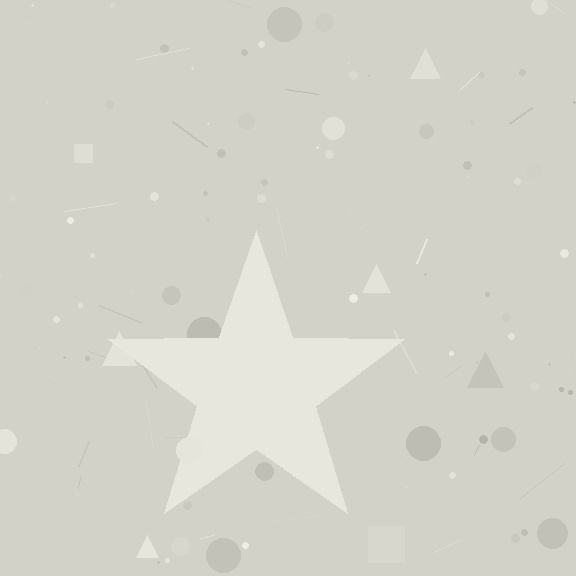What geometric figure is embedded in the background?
A star is embedded in the background.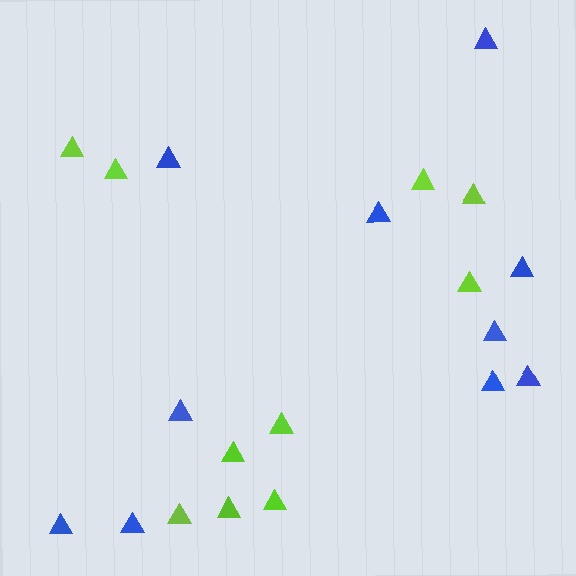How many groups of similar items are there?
There are 2 groups: one group of lime triangles (10) and one group of blue triangles (10).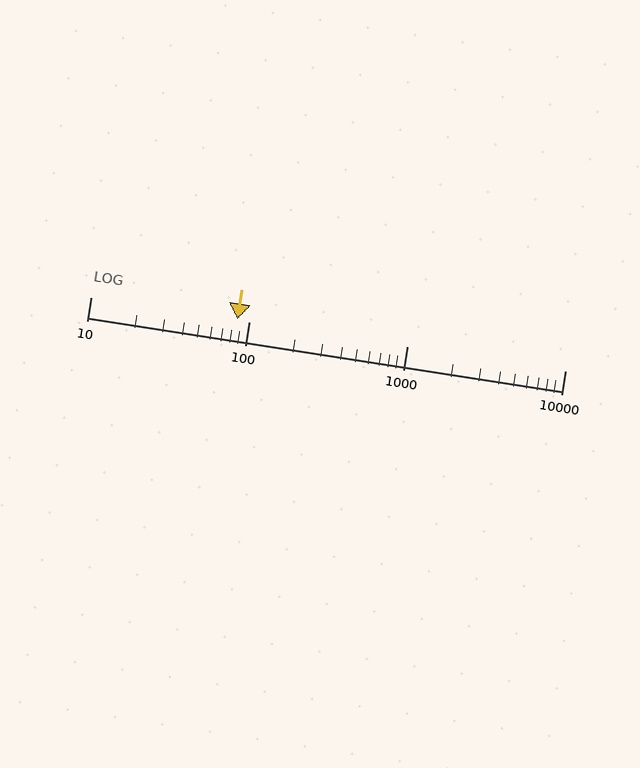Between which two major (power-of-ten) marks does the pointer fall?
The pointer is between 10 and 100.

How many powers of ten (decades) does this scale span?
The scale spans 3 decades, from 10 to 10000.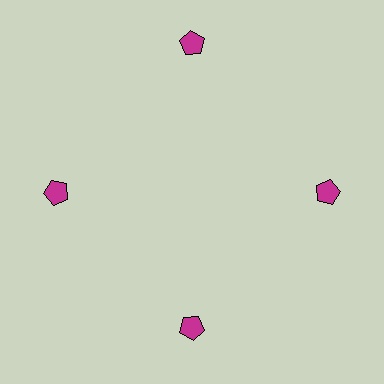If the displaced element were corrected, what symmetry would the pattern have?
It would have 4-fold rotational symmetry — the pattern would map onto itself every 90 degrees.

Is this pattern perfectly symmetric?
No. The 4 magenta pentagons are arranged in a ring, but one element near the 12 o'clock position is pushed outward from the center, breaking the 4-fold rotational symmetry.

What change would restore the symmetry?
The symmetry would be restored by moving it inward, back onto the ring so that all 4 pentagons sit at equal angles and equal distance from the center.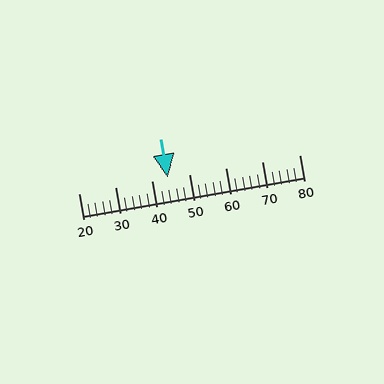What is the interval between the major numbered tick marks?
The major tick marks are spaced 10 units apart.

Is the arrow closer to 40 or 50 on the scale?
The arrow is closer to 40.